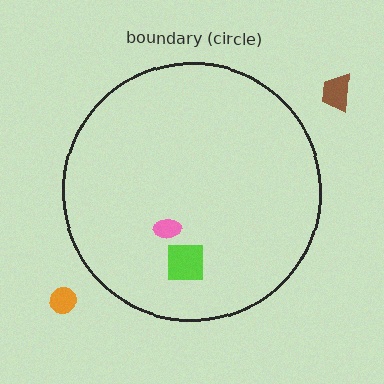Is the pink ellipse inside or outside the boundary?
Inside.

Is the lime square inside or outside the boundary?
Inside.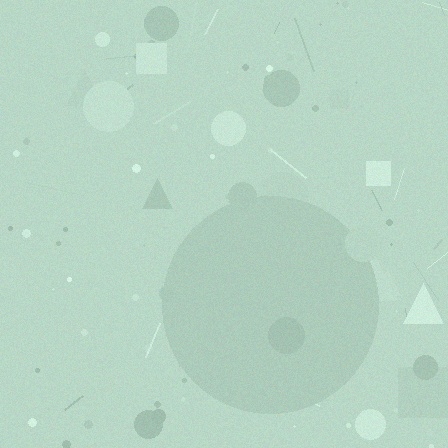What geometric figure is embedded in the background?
A circle is embedded in the background.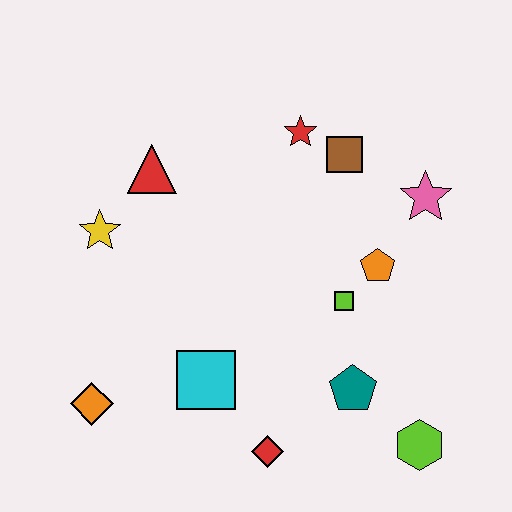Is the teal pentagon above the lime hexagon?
Yes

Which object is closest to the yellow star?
The red triangle is closest to the yellow star.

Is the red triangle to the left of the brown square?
Yes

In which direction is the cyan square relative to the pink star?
The cyan square is to the left of the pink star.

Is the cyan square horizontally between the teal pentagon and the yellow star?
Yes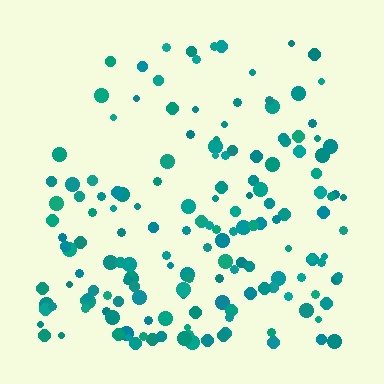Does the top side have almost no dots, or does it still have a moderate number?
Still a moderate number, just noticeably fewer than the bottom.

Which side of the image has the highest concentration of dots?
The bottom.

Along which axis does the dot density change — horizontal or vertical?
Vertical.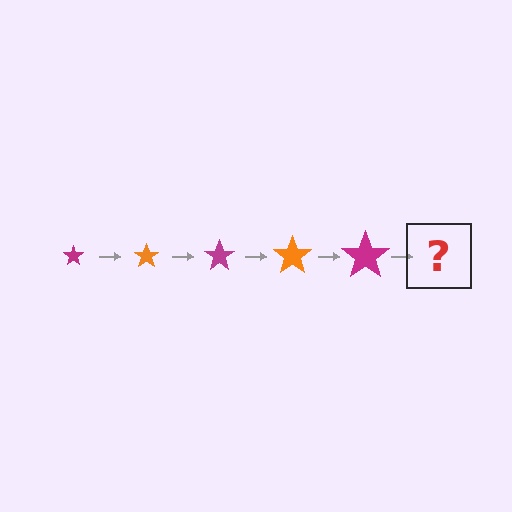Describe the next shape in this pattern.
It should be an orange star, larger than the previous one.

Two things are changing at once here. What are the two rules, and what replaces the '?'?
The two rules are that the star grows larger each step and the color cycles through magenta and orange. The '?' should be an orange star, larger than the previous one.